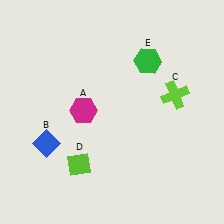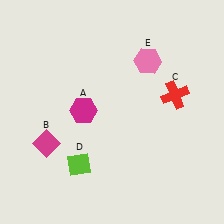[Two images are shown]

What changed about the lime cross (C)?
In Image 1, C is lime. In Image 2, it changed to red.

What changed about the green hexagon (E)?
In Image 1, E is green. In Image 2, it changed to pink.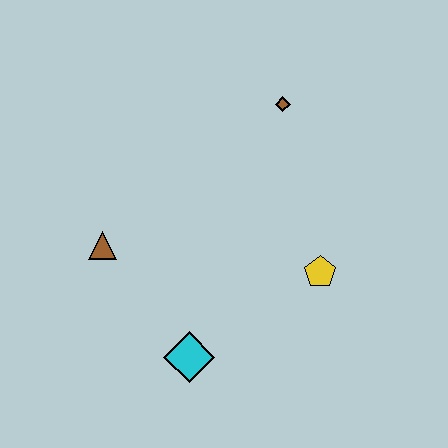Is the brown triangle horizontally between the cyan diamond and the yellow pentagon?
No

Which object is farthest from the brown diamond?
The cyan diamond is farthest from the brown diamond.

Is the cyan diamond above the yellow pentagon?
No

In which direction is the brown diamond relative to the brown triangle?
The brown diamond is to the right of the brown triangle.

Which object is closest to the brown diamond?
The yellow pentagon is closest to the brown diamond.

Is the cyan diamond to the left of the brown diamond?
Yes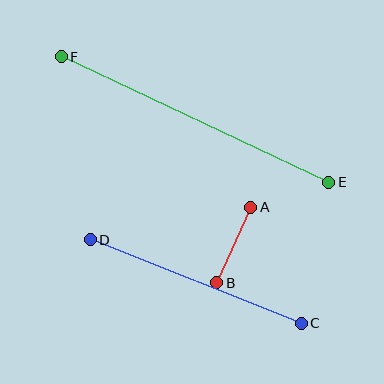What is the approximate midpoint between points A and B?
The midpoint is at approximately (234, 245) pixels.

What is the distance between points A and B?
The distance is approximately 83 pixels.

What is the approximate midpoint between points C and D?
The midpoint is at approximately (196, 282) pixels.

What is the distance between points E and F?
The distance is approximately 295 pixels.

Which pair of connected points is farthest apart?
Points E and F are farthest apart.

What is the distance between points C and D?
The distance is approximately 227 pixels.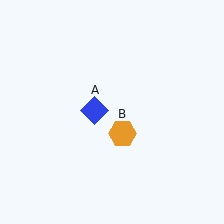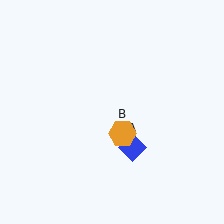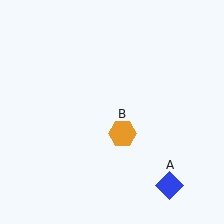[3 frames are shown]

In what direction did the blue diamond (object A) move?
The blue diamond (object A) moved down and to the right.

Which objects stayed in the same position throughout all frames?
Orange hexagon (object B) remained stationary.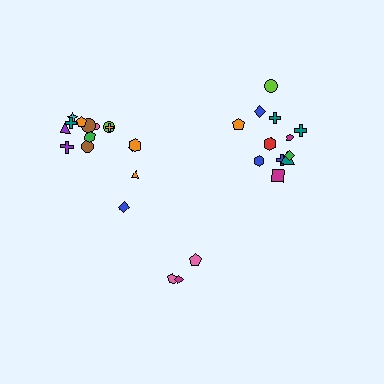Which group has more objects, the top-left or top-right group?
The top-left group.